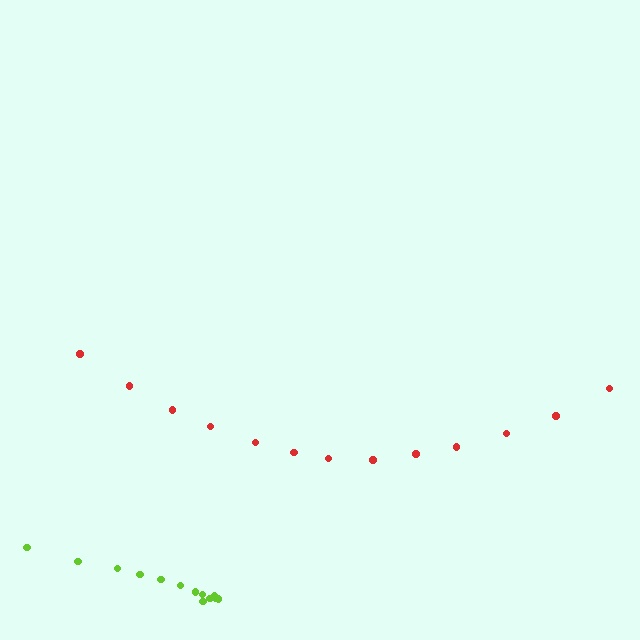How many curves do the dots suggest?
There are 2 distinct paths.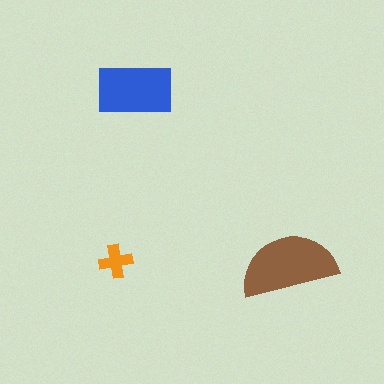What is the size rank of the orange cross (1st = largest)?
3rd.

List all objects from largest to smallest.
The brown semicircle, the blue rectangle, the orange cross.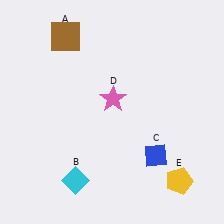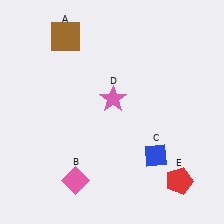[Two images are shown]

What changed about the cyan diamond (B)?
In Image 1, B is cyan. In Image 2, it changed to pink.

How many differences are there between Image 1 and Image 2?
There are 2 differences between the two images.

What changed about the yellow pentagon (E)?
In Image 1, E is yellow. In Image 2, it changed to red.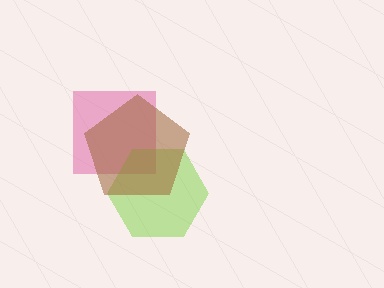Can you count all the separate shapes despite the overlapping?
Yes, there are 3 separate shapes.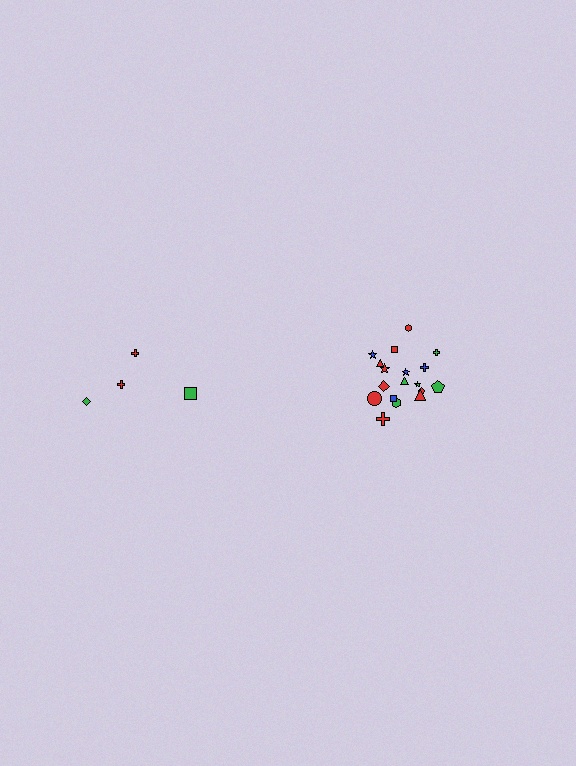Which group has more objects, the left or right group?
The right group.